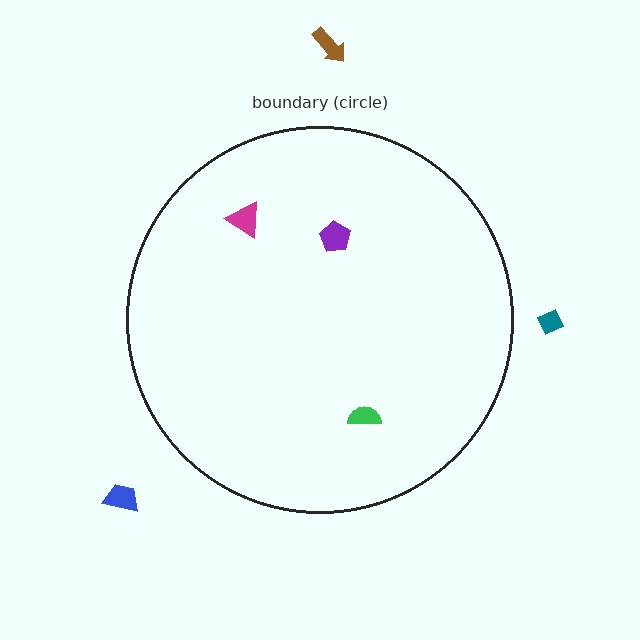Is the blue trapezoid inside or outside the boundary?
Outside.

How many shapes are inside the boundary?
3 inside, 3 outside.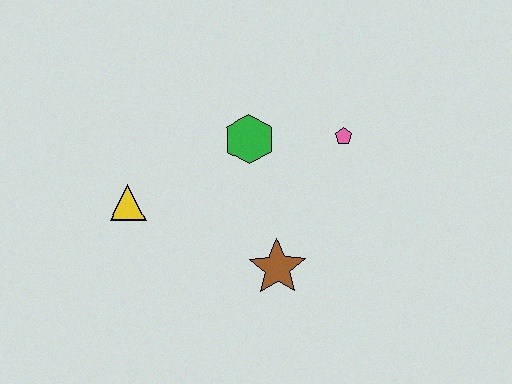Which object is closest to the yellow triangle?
The green hexagon is closest to the yellow triangle.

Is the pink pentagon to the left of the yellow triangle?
No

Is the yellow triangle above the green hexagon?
No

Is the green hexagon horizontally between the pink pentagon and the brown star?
No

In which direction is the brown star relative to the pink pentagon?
The brown star is below the pink pentagon.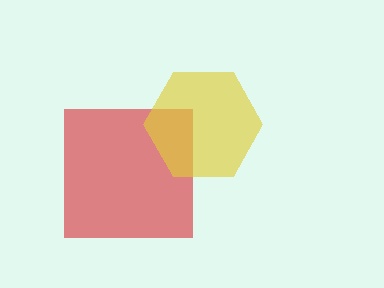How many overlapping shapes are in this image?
There are 2 overlapping shapes in the image.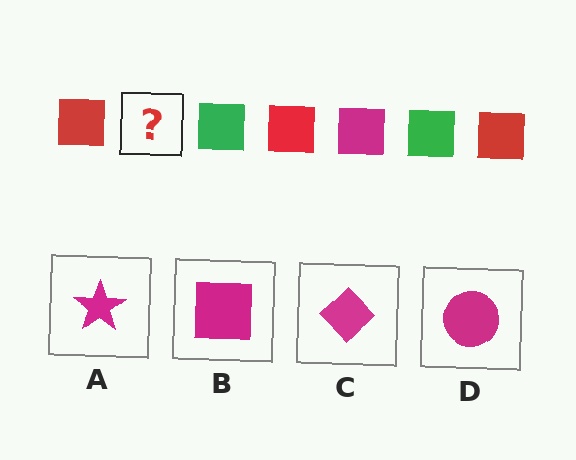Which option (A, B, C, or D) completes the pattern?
B.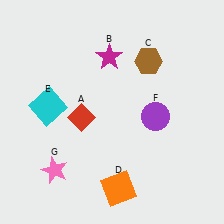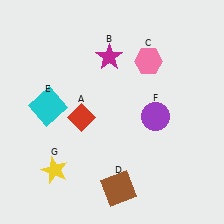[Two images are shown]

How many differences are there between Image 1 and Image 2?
There are 3 differences between the two images.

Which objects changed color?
C changed from brown to pink. D changed from orange to brown. G changed from pink to yellow.